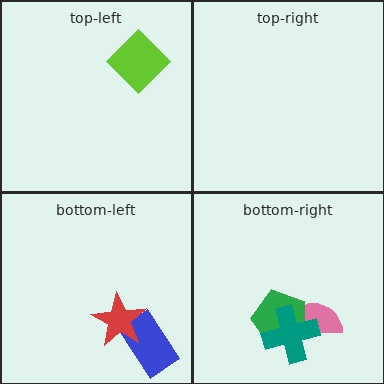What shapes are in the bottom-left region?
The blue rectangle, the red star.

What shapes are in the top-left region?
The lime diamond.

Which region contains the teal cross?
The bottom-right region.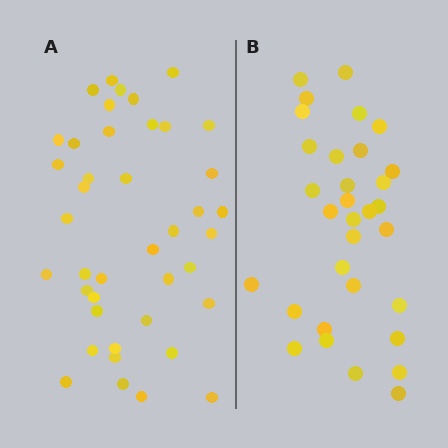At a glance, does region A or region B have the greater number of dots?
Region A (the left region) has more dots.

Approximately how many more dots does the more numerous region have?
Region A has roughly 8 or so more dots than region B.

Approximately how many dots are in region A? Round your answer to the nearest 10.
About 40 dots. (The exact count is 41, which rounds to 40.)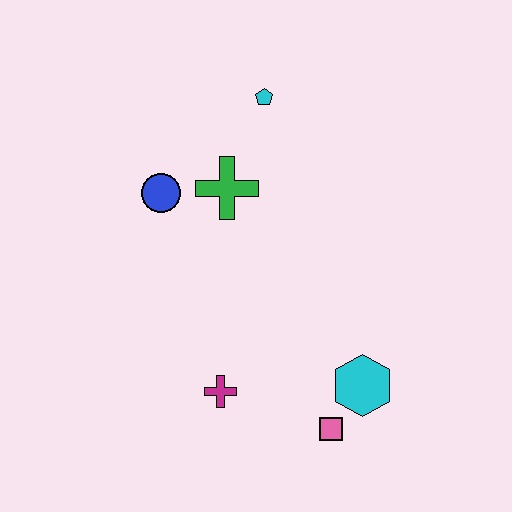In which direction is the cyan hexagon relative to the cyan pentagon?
The cyan hexagon is below the cyan pentagon.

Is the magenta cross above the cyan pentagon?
No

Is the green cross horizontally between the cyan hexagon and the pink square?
No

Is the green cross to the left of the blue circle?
No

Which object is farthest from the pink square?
The cyan pentagon is farthest from the pink square.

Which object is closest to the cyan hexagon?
The pink square is closest to the cyan hexagon.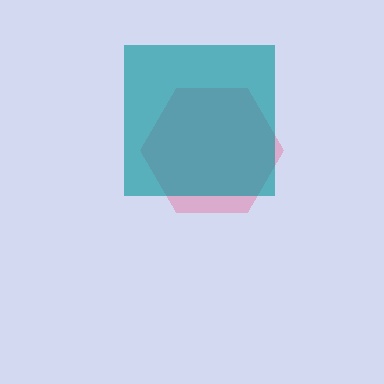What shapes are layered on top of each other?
The layered shapes are: a pink hexagon, a teal square.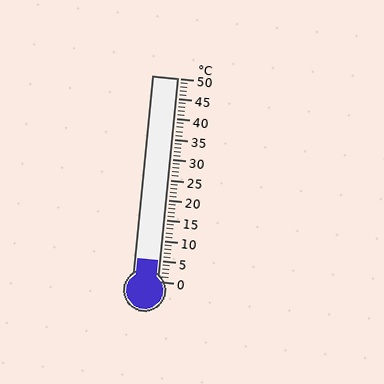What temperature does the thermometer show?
The thermometer shows approximately 5°C.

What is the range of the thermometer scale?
The thermometer scale ranges from 0°C to 50°C.